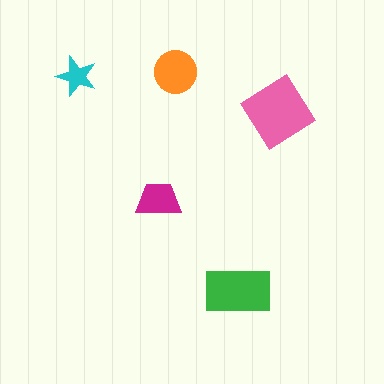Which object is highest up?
The orange circle is topmost.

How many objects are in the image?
There are 5 objects in the image.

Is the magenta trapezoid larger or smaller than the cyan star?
Larger.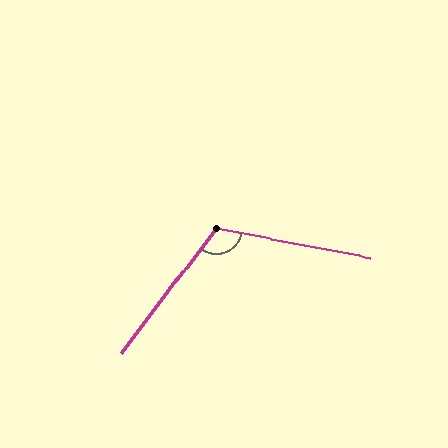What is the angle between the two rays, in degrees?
Approximately 116 degrees.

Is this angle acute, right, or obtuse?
It is obtuse.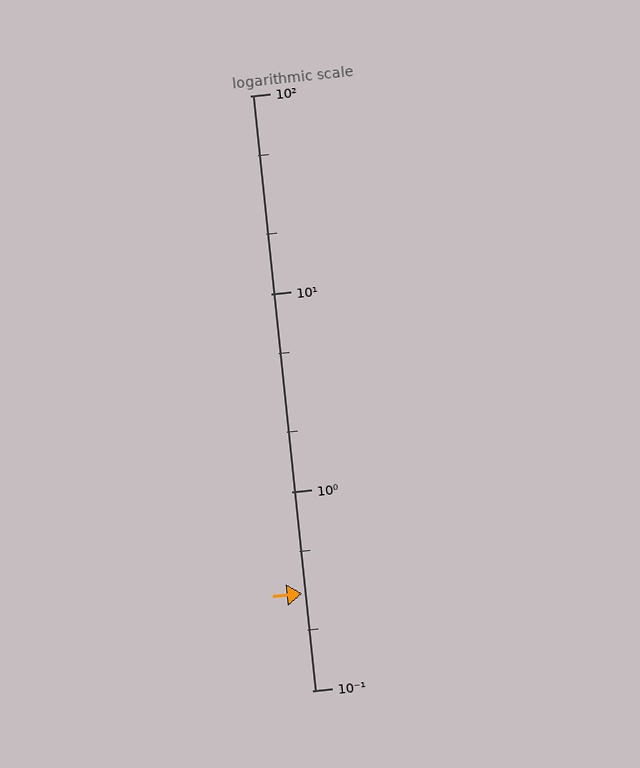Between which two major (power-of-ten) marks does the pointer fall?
The pointer is between 0.1 and 1.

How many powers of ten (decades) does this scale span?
The scale spans 3 decades, from 0.1 to 100.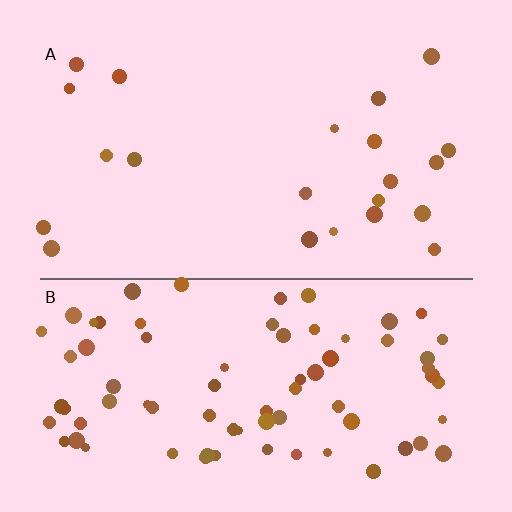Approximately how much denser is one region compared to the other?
Approximately 3.4× — region B over region A.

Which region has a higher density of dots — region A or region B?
B (the bottom).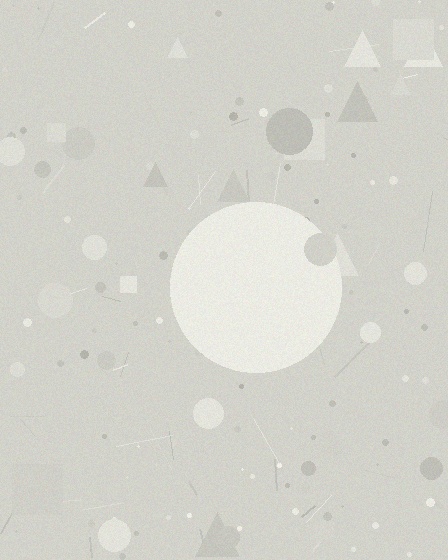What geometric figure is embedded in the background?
A circle is embedded in the background.